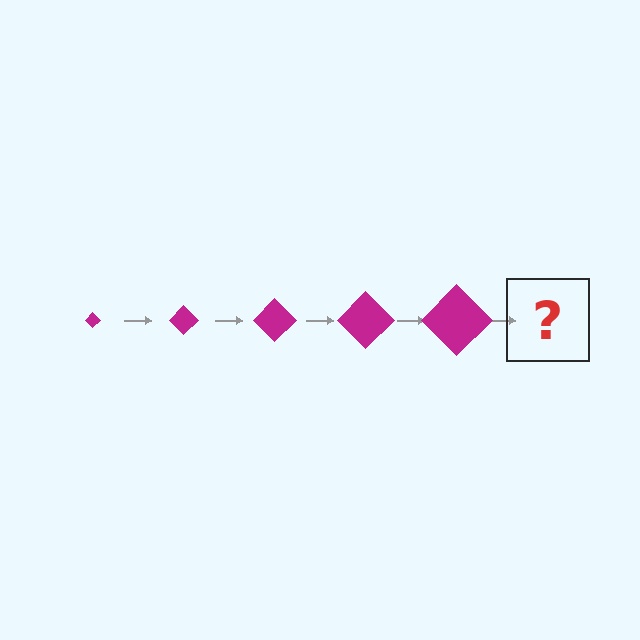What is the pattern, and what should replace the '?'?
The pattern is that the diamond gets progressively larger each step. The '?' should be a magenta diamond, larger than the previous one.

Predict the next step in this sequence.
The next step is a magenta diamond, larger than the previous one.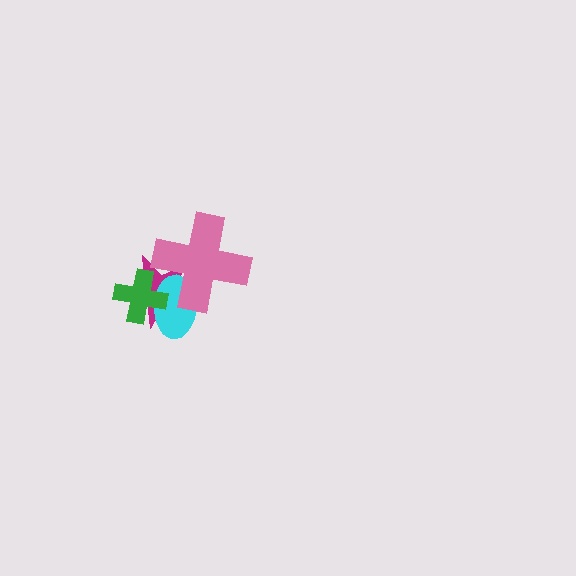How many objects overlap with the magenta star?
3 objects overlap with the magenta star.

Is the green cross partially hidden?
No, no other shape covers it.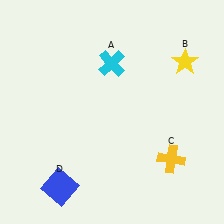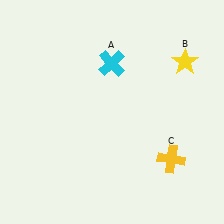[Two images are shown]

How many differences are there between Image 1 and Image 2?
There is 1 difference between the two images.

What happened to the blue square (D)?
The blue square (D) was removed in Image 2. It was in the bottom-left area of Image 1.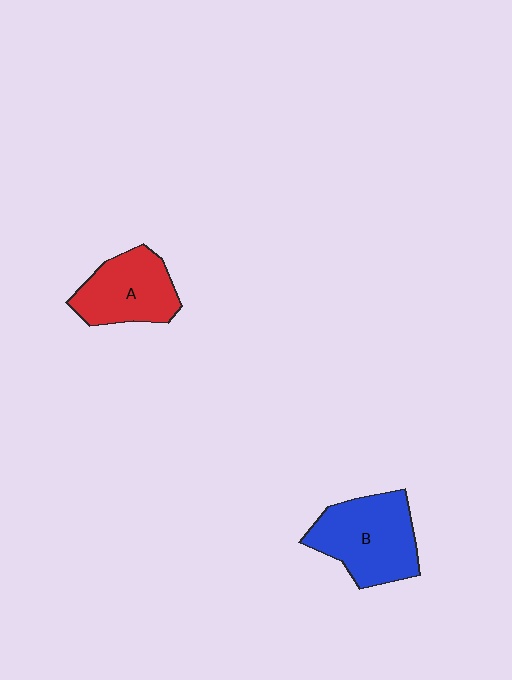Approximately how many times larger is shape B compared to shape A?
Approximately 1.3 times.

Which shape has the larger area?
Shape B (blue).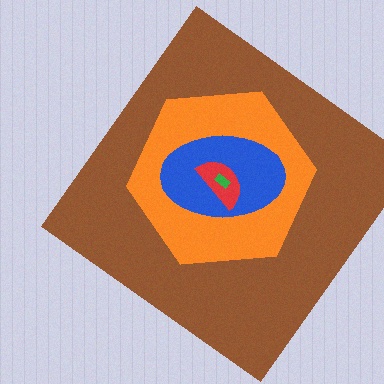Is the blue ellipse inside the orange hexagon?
Yes.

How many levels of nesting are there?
5.